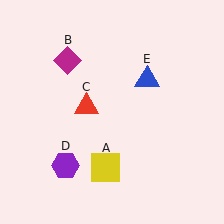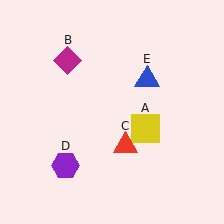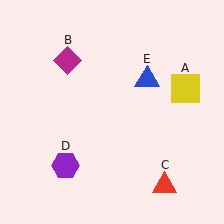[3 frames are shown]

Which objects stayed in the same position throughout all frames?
Magenta diamond (object B) and purple hexagon (object D) and blue triangle (object E) remained stationary.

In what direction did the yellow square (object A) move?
The yellow square (object A) moved up and to the right.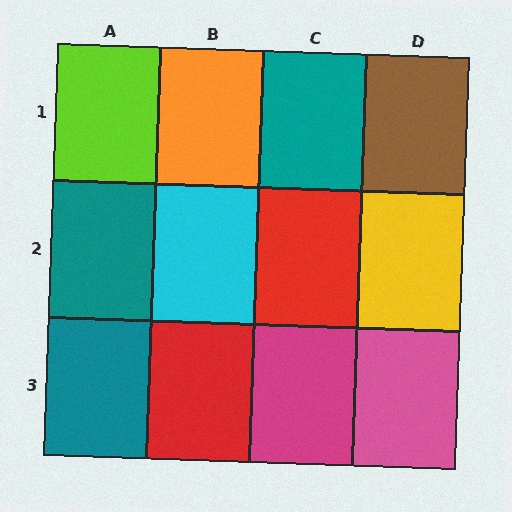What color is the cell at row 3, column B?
Red.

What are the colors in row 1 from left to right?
Lime, orange, teal, brown.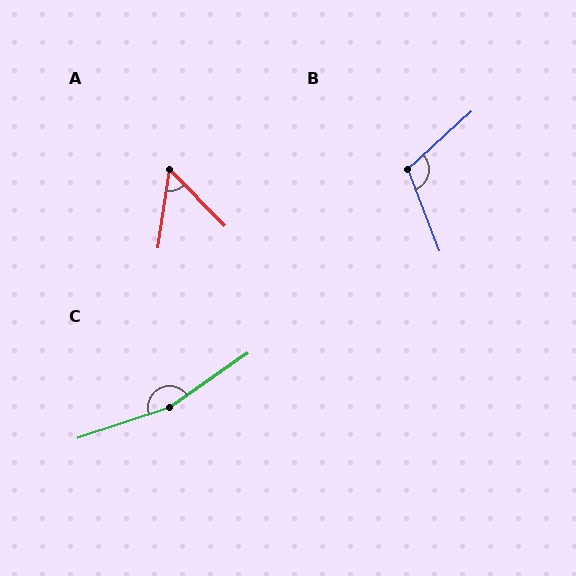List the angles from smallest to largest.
A (52°), B (111°), C (164°).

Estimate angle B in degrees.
Approximately 111 degrees.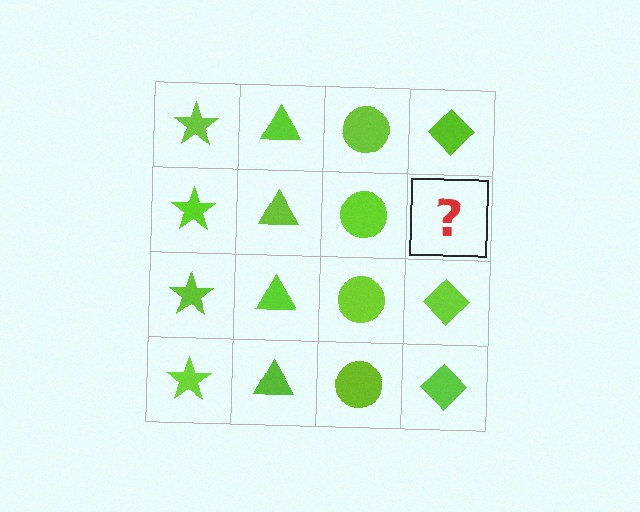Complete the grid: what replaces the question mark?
The question mark should be replaced with a lime diamond.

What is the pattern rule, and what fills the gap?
The rule is that each column has a consistent shape. The gap should be filled with a lime diamond.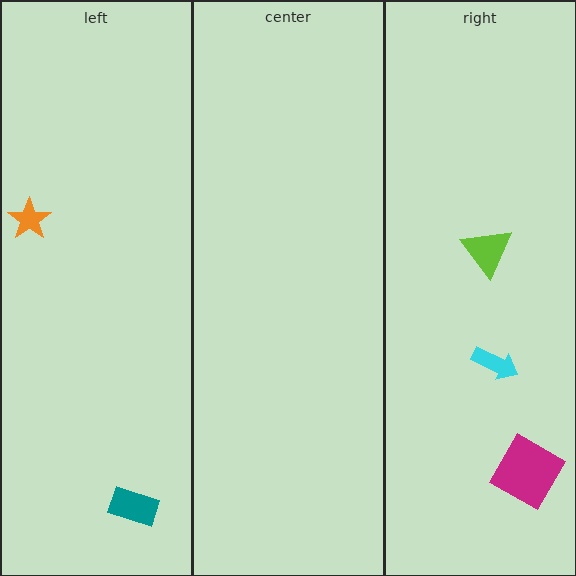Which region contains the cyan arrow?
The right region.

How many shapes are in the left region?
2.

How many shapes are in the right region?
3.